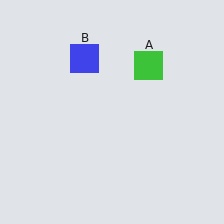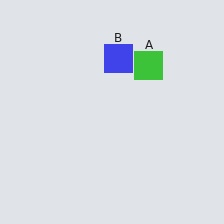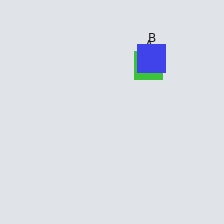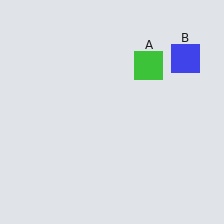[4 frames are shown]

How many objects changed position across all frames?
1 object changed position: blue square (object B).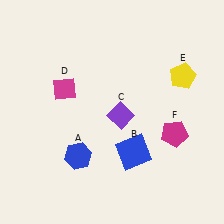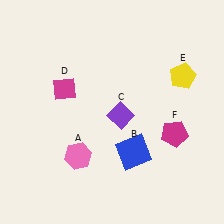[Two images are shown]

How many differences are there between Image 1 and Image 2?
There is 1 difference between the two images.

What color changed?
The hexagon (A) changed from blue in Image 1 to pink in Image 2.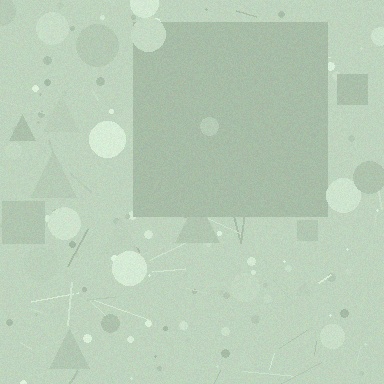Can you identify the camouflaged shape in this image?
The camouflaged shape is a square.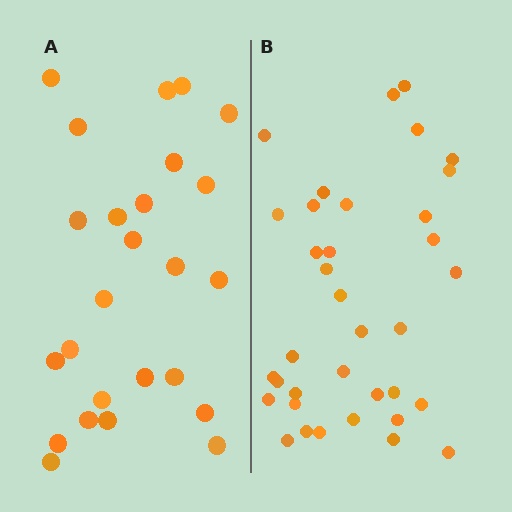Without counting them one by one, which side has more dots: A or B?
Region B (the right region) has more dots.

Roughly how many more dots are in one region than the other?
Region B has roughly 12 or so more dots than region A.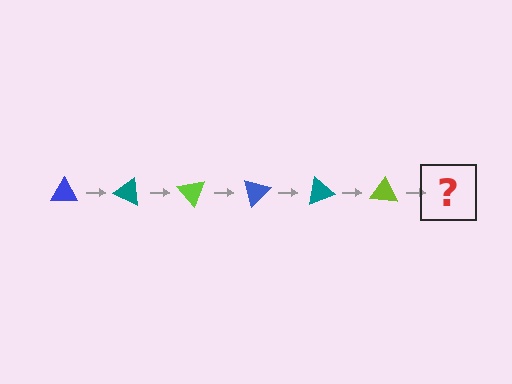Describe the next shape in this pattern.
It should be a blue triangle, rotated 150 degrees from the start.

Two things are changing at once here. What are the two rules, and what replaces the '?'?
The two rules are that it rotates 25 degrees each step and the color cycles through blue, teal, and lime. The '?' should be a blue triangle, rotated 150 degrees from the start.